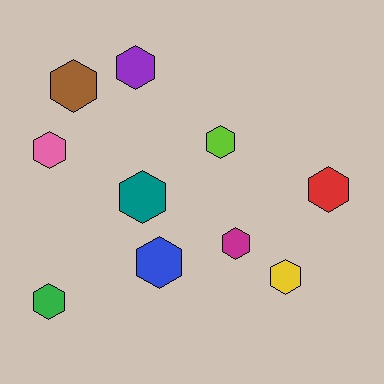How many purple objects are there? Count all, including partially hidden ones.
There is 1 purple object.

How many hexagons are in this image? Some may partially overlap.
There are 10 hexagons.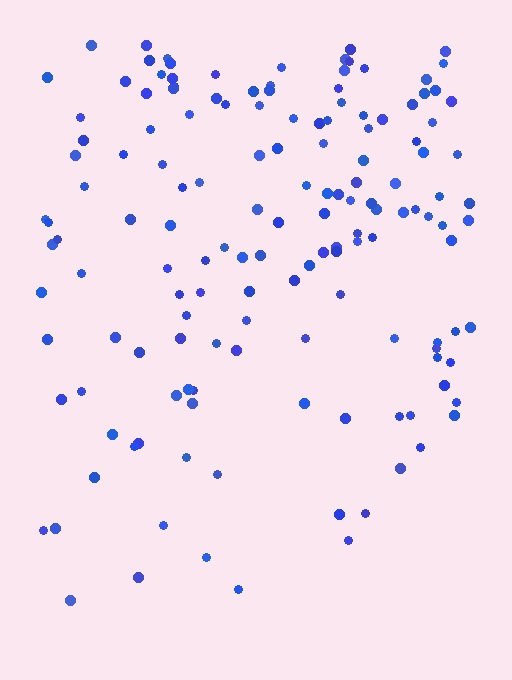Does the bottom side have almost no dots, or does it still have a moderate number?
Still a moderate number, just noticeably fewer than the top.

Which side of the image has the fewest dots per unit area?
The bottom.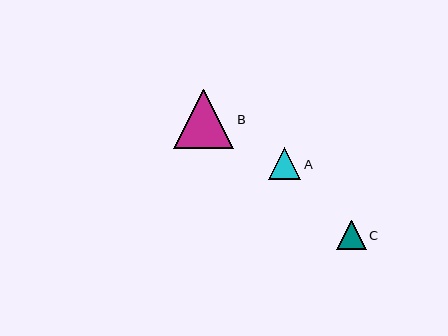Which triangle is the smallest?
Triangle C is the smallest with a size of approximately 29 pixels.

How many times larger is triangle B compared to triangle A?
Triangle B is approximately 1.9 times the size of triangle A.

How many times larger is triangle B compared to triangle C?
Triangle B is approximately 2.1 times the size of triangle C.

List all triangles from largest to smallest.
From largest to smallest: B, A, C.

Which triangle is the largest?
Triangle B is the largest with a size of approximately 60 pixels.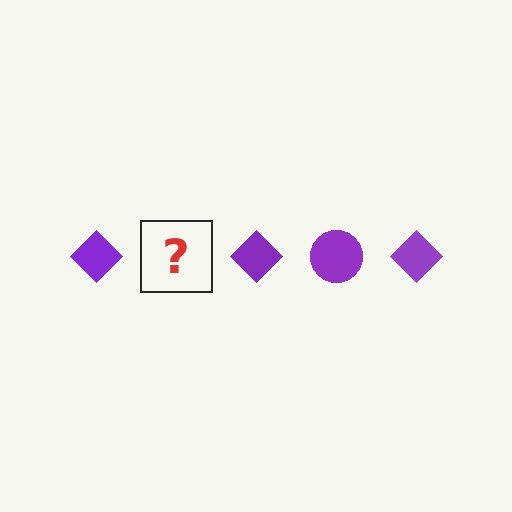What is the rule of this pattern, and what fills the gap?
The rule is that the pattern cycles through diamond, circle shapes in purple. The gap should be filled with a purple circle.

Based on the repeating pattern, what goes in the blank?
The blank should be a purple circle.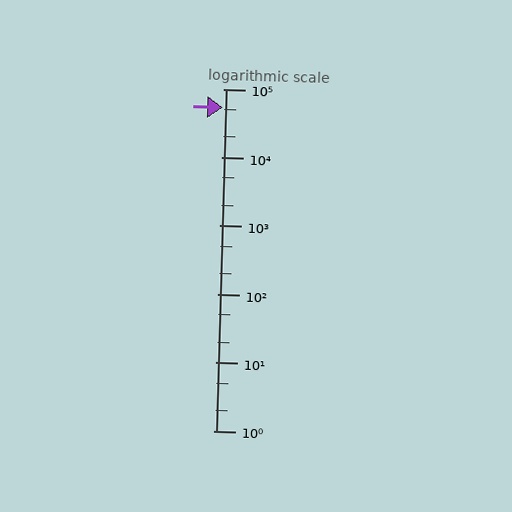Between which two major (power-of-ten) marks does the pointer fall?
The pointer is between 10000 and 100000.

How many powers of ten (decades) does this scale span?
The scale spans 5 decades, from 1 to 100000.